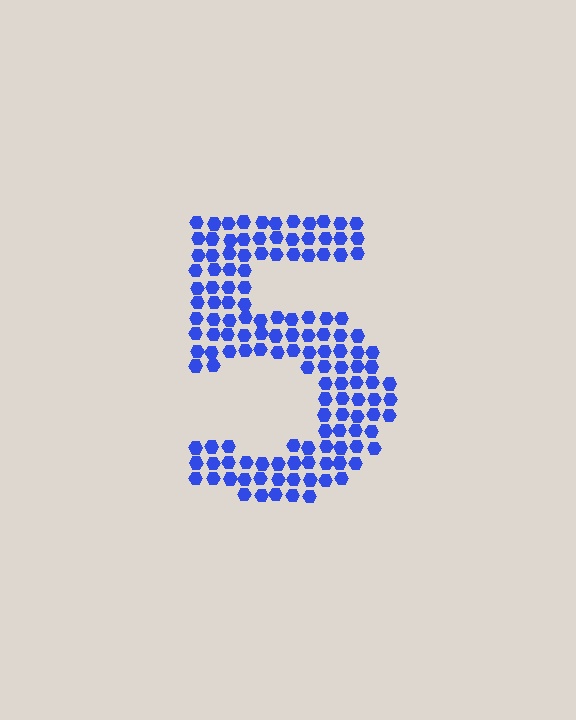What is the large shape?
The large shape is the digit 5.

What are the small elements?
The small elements are hexagons.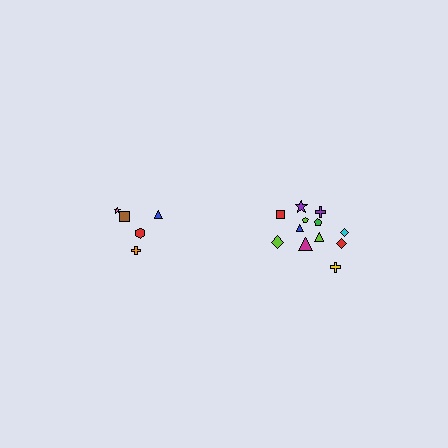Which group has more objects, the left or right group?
The right group.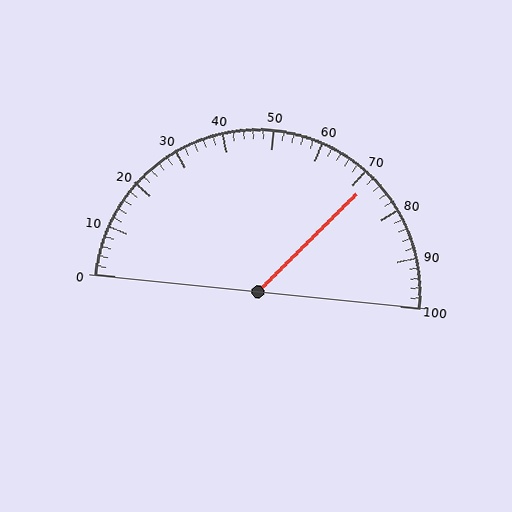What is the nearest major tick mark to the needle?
The nearest major tick mark is 70.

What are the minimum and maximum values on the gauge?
The gauge ranges from 0 to 100.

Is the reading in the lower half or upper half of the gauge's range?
The reading is in the upper half of the range (0 to 100).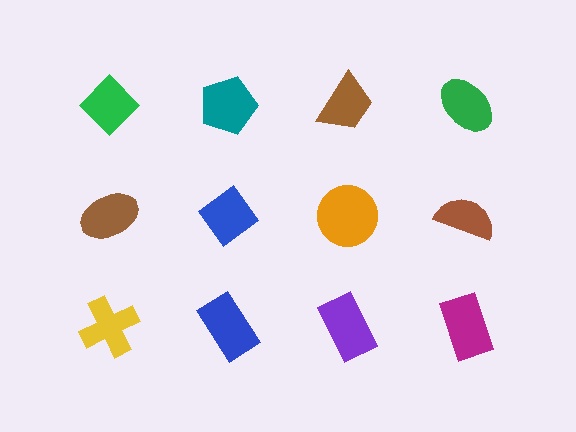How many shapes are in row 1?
4 shapes.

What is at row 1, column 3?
A brown trapezoid.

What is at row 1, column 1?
A green diamond.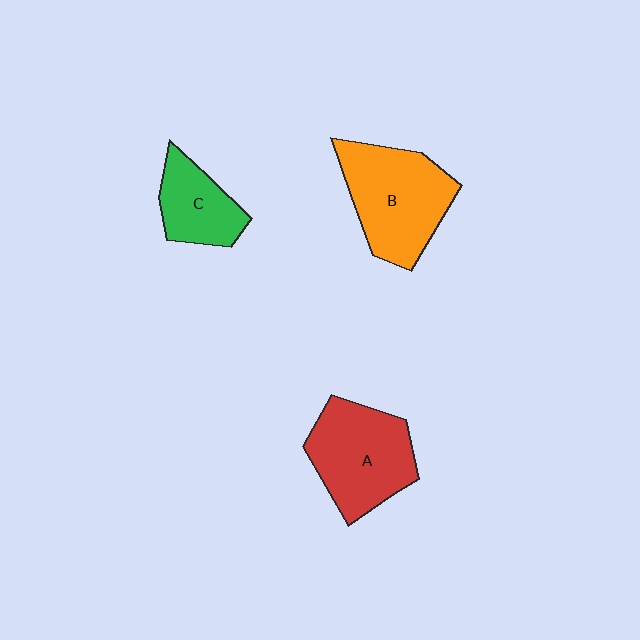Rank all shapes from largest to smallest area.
From largest to smallest: B (orange), A (red), C (green).